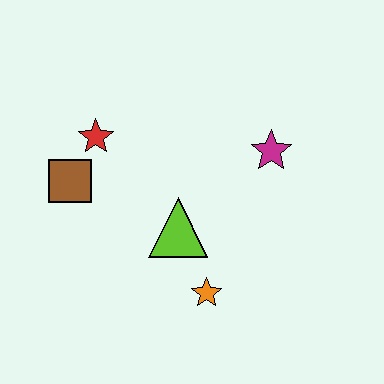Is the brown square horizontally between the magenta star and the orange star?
No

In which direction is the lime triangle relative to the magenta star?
The lime triangle is to the left of the magenta star.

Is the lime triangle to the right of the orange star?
No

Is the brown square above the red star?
No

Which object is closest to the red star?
The brown square is closest to the red star.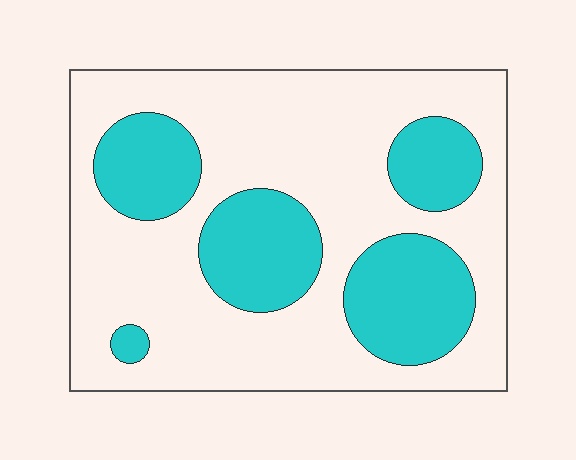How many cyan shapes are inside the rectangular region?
5.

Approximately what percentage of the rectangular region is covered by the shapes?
Approximately 30%.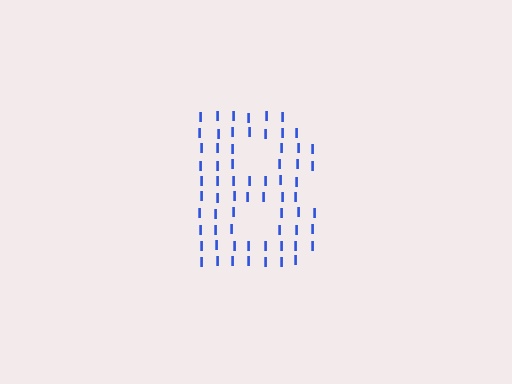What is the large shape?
The large shape is the letter B.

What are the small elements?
The small elements are letter I's.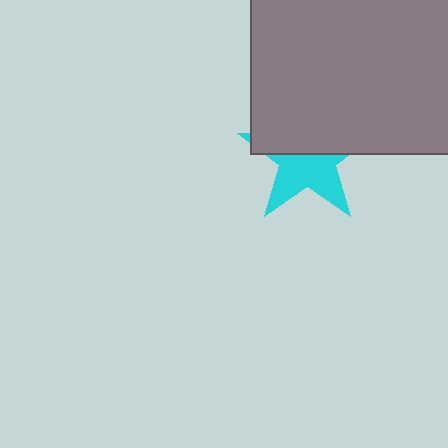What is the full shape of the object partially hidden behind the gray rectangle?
The partially hidden object is a cyan star.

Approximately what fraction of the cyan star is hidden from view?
Roughly 51% of the cyan star is hidden behind the gray rectangle.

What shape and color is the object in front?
The object in front is a gray rectangle.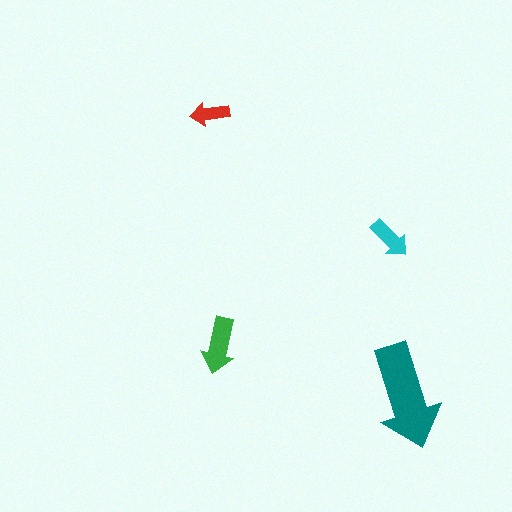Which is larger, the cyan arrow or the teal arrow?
The teal one.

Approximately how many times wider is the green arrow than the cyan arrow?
About 1.5 times wider.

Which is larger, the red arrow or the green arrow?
The green one.